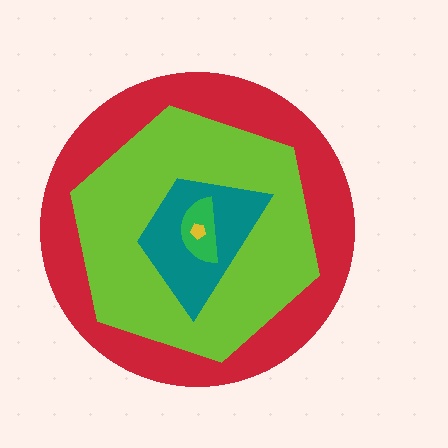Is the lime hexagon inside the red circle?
Yes.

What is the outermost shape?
The red circle.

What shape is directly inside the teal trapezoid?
The green semicircle.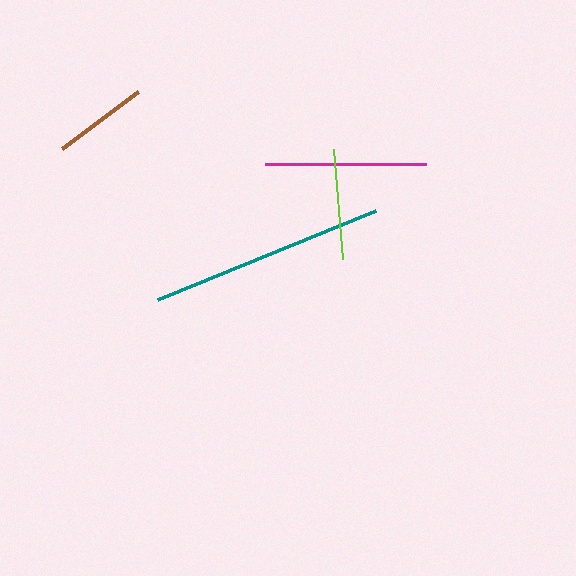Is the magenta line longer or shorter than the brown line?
The magenta line is longer than the brown line.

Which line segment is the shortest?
The brown line is the shortest at approximately 95 pixels.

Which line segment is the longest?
The teal line is the longest at approximately 235 pixels.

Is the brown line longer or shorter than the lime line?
The lime line is longer than the brown line.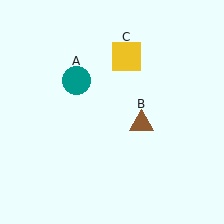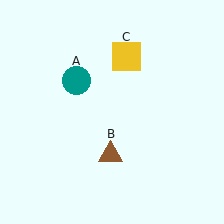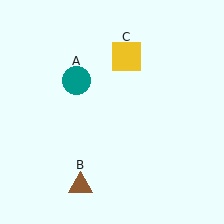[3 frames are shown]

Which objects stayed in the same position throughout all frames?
Teal circle (object A) and yellow square (object C) remained stationary.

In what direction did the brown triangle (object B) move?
The brown triangle (object B) moved down and to the left.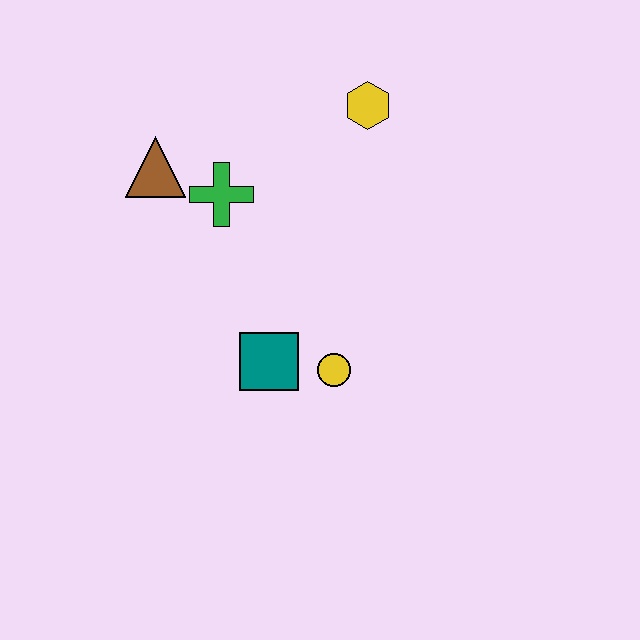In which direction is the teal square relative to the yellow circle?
The teal square is to the left of the yellow circle.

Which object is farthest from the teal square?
The yellow hexagon is farthest from the teal square.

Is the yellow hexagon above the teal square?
Yes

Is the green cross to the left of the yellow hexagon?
Yes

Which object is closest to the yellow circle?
The teal square is closest to the yellow circle.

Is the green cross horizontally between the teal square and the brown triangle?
Yes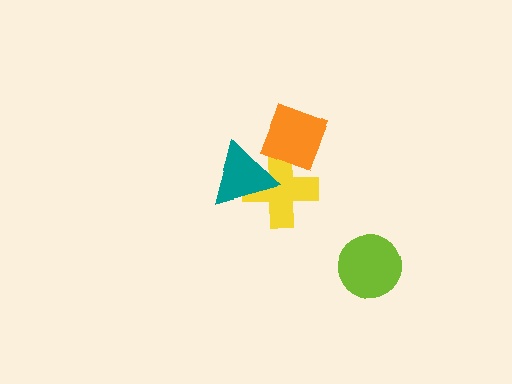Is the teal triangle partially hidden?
No, no other shape covers it.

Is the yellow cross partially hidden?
Yes, it is partially covered by another shape.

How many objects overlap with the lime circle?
0 objects overlap with the lime circle.